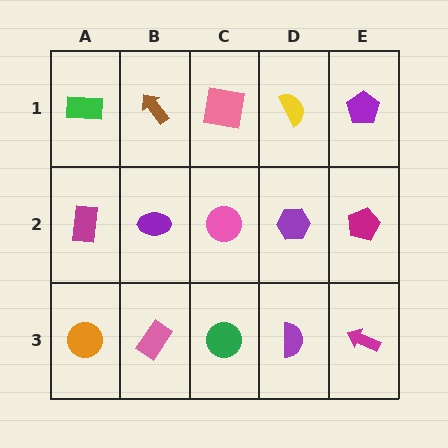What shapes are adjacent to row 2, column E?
A purple pentagon (row 1, column E), a magenta arrow (row 3, column E), a purple hexagon (row 2, column D).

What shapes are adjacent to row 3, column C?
A pink circle (row 2, column C), a pink rectangle (row 3, column B), a purple semicircle (row 3, column D).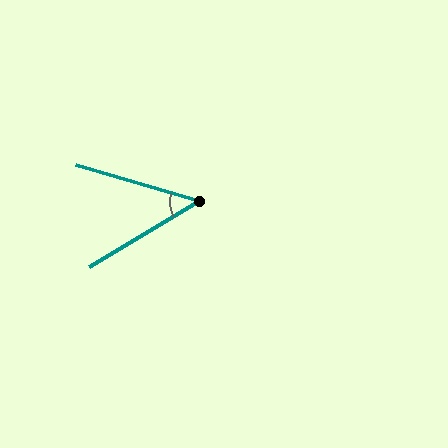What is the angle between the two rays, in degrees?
Approximately 47 degrees.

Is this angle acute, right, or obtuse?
It is acute.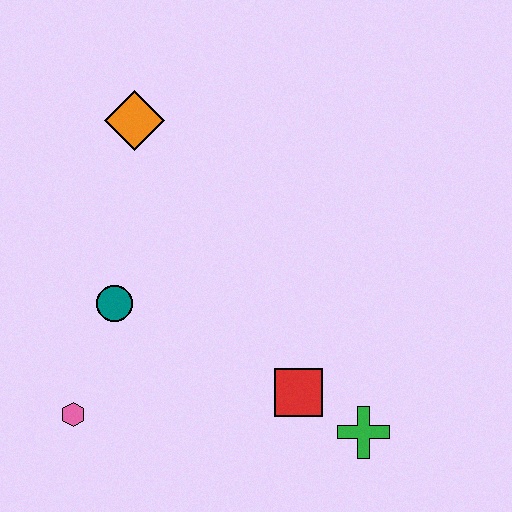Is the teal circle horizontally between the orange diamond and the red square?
No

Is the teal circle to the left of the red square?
Yes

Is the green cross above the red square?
No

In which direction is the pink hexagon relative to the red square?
The pink hexagon is to the left of the red square.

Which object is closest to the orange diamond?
The teal circle is closest to the orange diamond.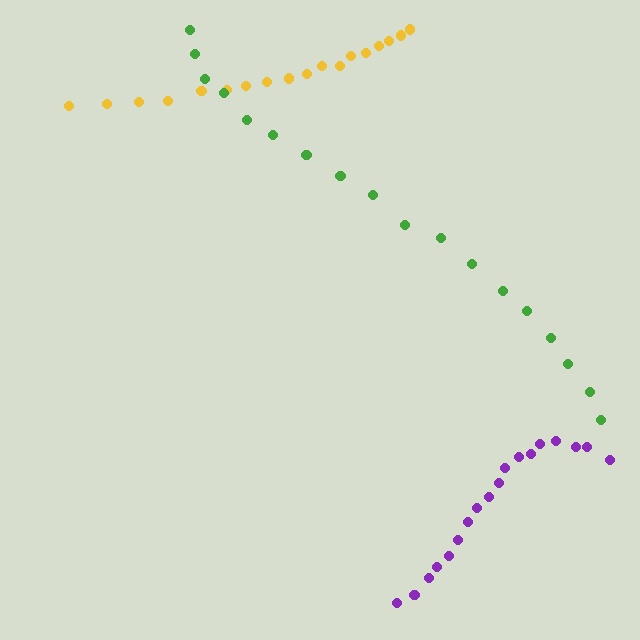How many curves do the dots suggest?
There are 3 distinct paths.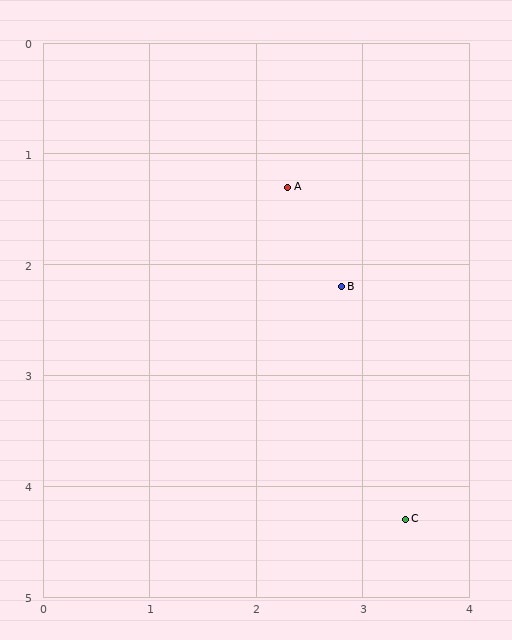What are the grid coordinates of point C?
Point C is at approximately (3.4, 4.3).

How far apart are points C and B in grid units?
Points C and B are about 2.2 grid units apart.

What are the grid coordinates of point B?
Point B is at approximately (2.8, 2.2).